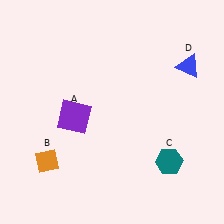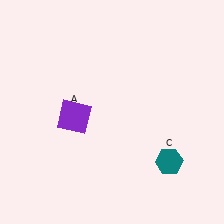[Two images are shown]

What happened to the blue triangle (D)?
The blue triangle (D) was removed in Image 2. It was in the top-right area of Image 1.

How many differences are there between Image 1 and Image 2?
There are 2 differences between the two images.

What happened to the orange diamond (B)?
The orange diamond (B) was removed in Image 2. It was in the bottom-left area of Image 1.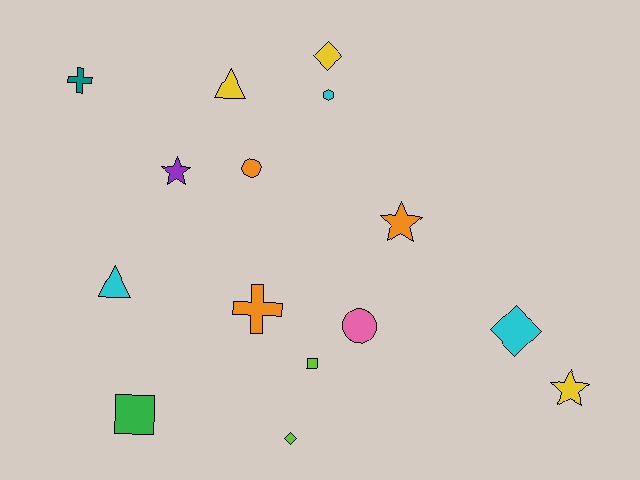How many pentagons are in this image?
There are no pentagons.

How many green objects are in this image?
There is 1 green object.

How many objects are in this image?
There are 15 objects.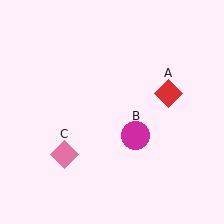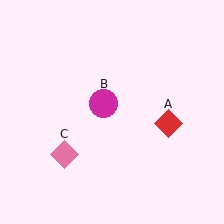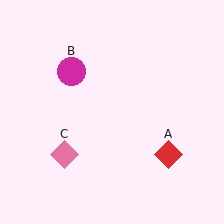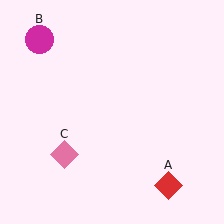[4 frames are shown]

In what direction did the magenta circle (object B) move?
The magenta circle (object B) moved up and to the left.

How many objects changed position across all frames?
2 objects changed position: red diamond (object A), magenta circle (object B).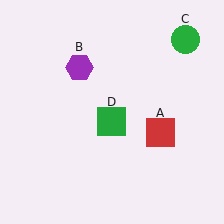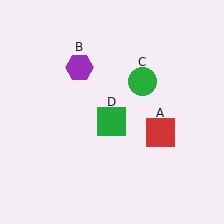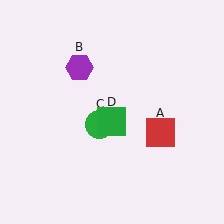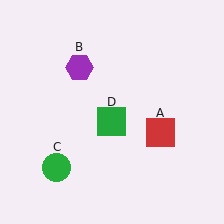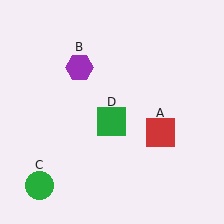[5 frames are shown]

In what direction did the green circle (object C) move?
The green circle (object C) moved down and to the left.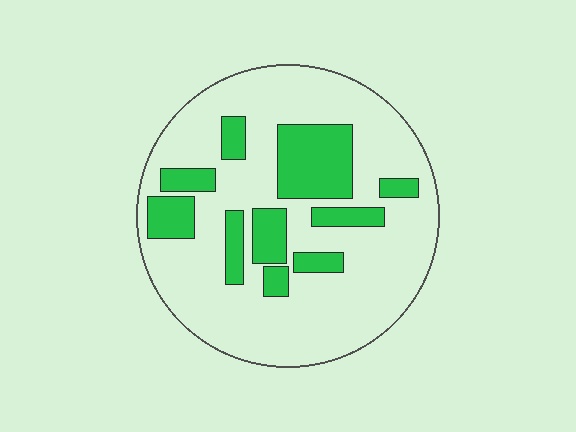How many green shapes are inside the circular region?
10.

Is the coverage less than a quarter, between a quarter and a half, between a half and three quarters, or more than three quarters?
Less than a quarter.